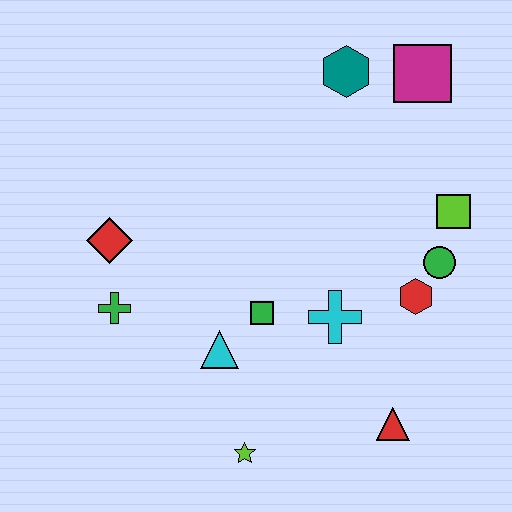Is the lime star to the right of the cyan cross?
No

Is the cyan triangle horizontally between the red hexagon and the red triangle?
No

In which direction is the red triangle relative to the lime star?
The red triangle is to the right of the lime star.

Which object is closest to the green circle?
The red hexagon is closest to the green circle.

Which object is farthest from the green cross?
The magenta square is farthest from the green cross.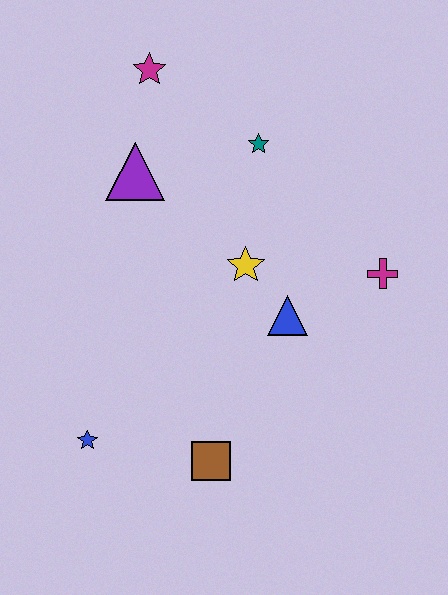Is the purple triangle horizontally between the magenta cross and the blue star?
Yes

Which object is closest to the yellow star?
The blue triangle is closest to the yellow star.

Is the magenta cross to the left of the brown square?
No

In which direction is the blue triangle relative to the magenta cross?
The blue triangle is to the left of the magenta cross.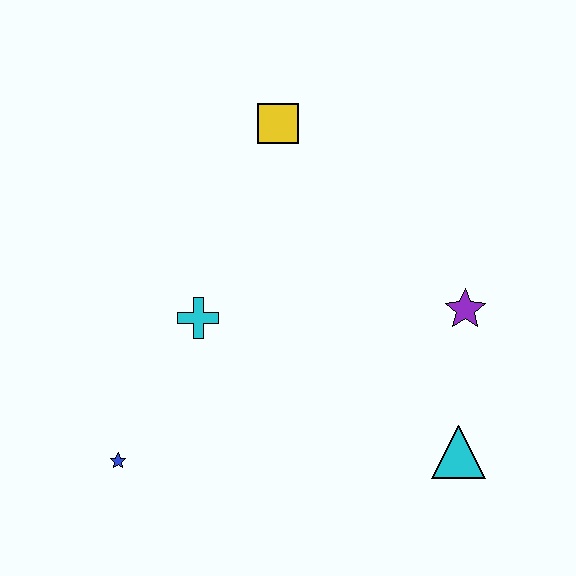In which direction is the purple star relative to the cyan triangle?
The purple star is above the cyan triangle.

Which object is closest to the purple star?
The cyan triangle is closest to the purple star.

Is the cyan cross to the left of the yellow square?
Yes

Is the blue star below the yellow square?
Yes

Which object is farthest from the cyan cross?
The cyan triangle is farthest from the cyan cross.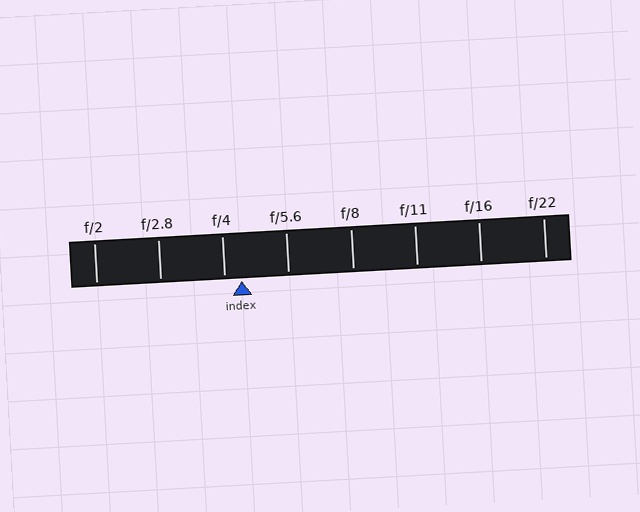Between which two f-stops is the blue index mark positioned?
The index mark is between f/4 and f/5.6.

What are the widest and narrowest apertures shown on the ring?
The widest aperture shown is f/2 and the narrowest is f/22.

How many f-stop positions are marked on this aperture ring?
There are 8 f-stop positions marked.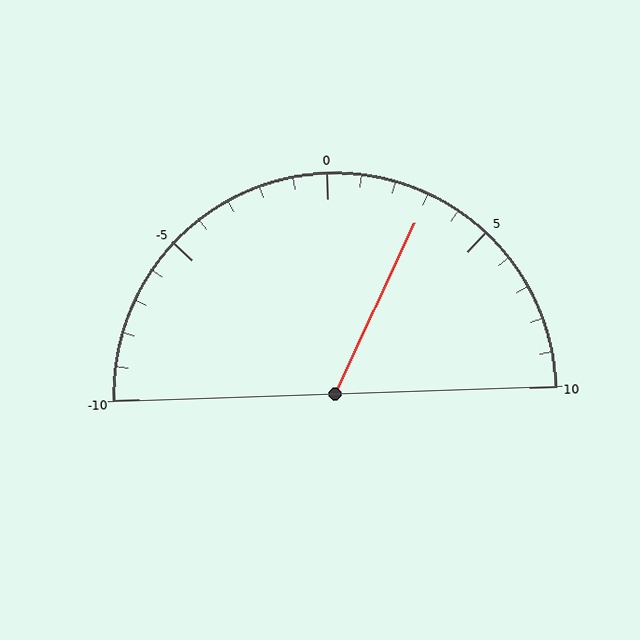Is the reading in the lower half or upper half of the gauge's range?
The reading is in the upper half of the range (-10 to 10).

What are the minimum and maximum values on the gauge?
The gauge ranges from -10 to 10.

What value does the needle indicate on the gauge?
The needle indicates approximately 3.